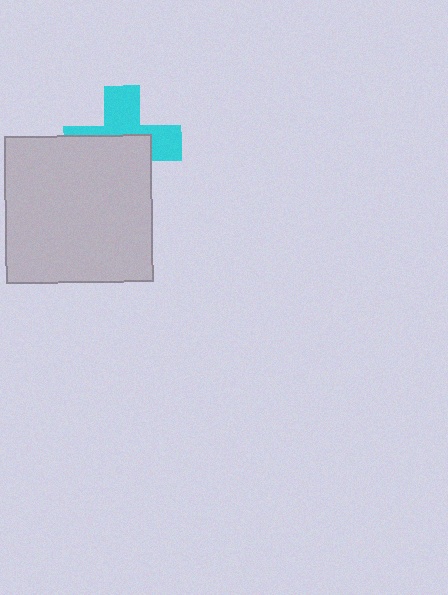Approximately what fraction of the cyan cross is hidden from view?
Roughly 53% of the cyan cross is hidden behind the light gray square.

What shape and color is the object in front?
The object in front is a light gray square.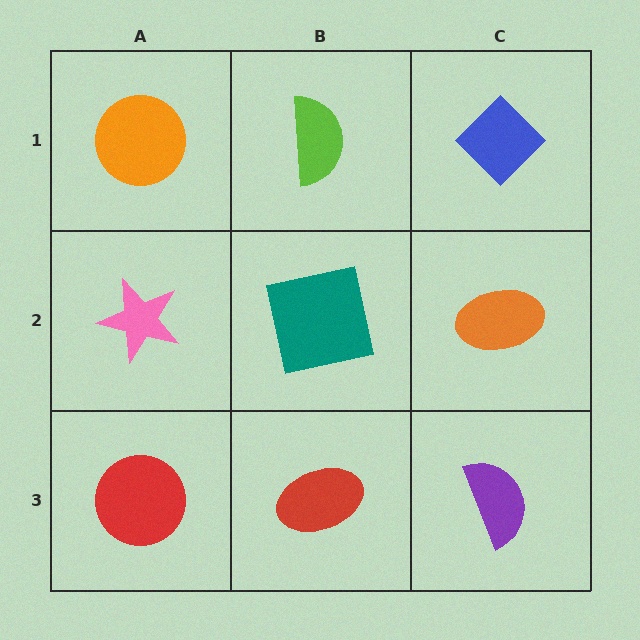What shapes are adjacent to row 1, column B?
A teal square (row 2, column B), an orange circle (row 1, column A), a blue diamond (row 1, column C).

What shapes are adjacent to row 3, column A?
A pink star (row 2, column A), a red ellipse (row 3, column B).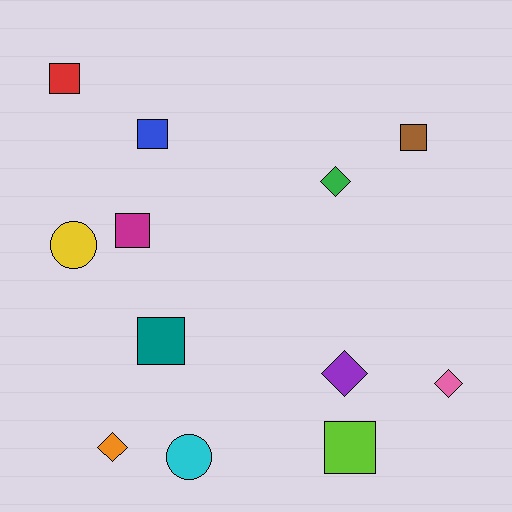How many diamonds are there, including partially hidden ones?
There are 4 diamonds.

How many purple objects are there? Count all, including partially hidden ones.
There is 1 purple object.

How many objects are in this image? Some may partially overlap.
There are 12 objects.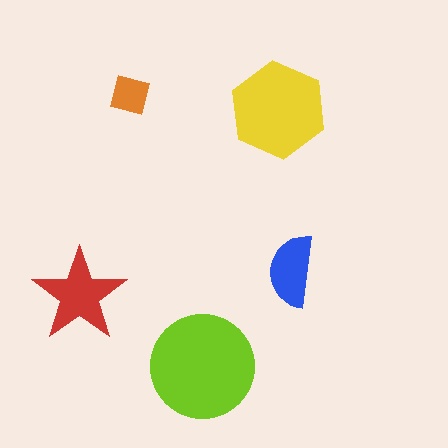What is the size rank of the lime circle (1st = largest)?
1st.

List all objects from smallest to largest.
The orange square, the blue semicircle, the red star, the yellow hexagon, the lime circle.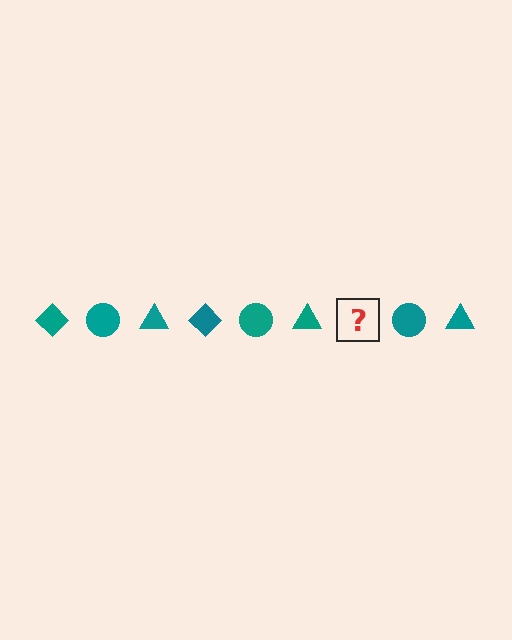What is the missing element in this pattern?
The missing element is a teal diamond.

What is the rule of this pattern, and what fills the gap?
The rule is that the pattern cycles through diamond, circle, triangle shapes in teal. The gap should be filled with a teal diamond.